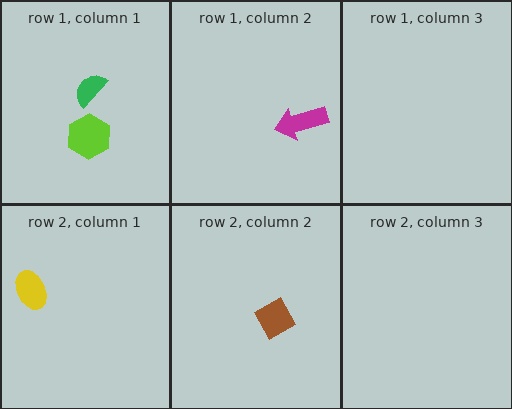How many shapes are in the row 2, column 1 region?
1.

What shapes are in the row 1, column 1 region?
The lime hexagon, the green semicircle.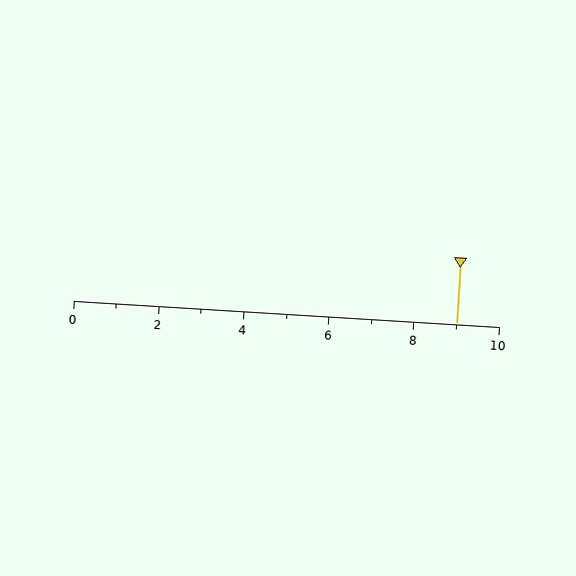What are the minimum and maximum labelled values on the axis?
The axis runs from 0 to 10.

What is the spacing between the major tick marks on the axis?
The major ticks are spaced 2 apart.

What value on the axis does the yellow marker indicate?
The marker indicates approximately 9.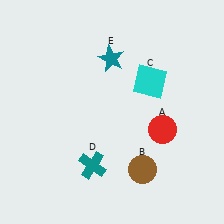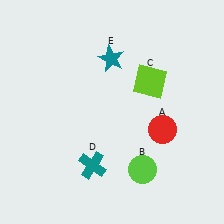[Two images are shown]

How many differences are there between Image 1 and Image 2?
There are 2 differences between the two images.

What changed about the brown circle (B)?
In Image 1, B is brown. In Image 2, it changed to lime.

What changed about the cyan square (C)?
In Image 1, C is cyan. In Image 2, it changed to lime.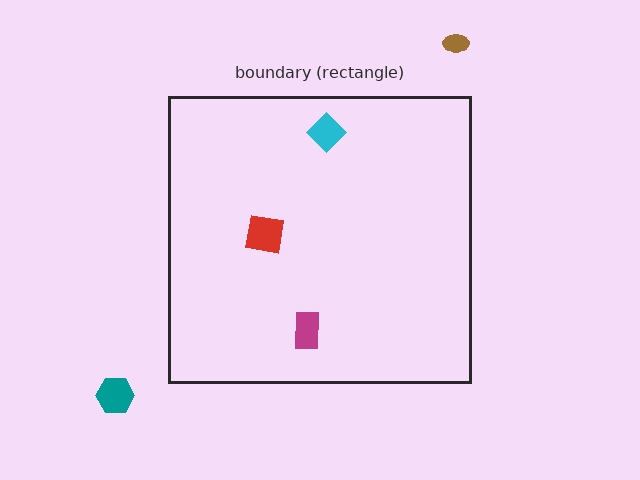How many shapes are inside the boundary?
3 inside, 2 outside.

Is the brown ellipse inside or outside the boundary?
Outside.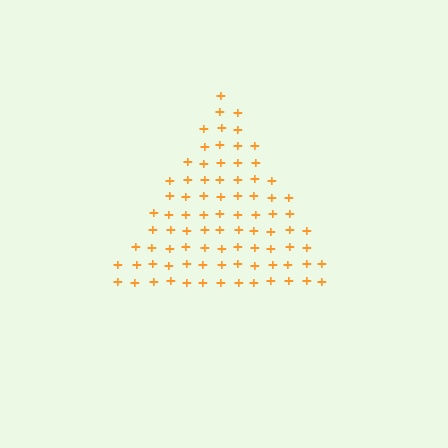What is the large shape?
The large shape is a triangle.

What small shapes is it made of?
It is made of small plus signs.